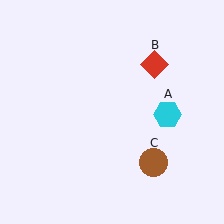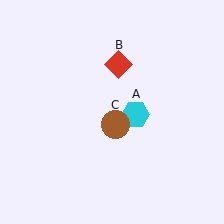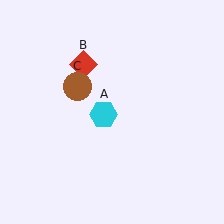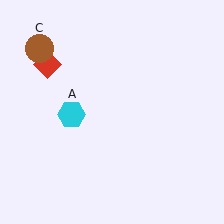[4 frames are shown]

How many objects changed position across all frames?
3 objects changed position: cyan hexagon (object A), red diamond (object B), brown circle (object C).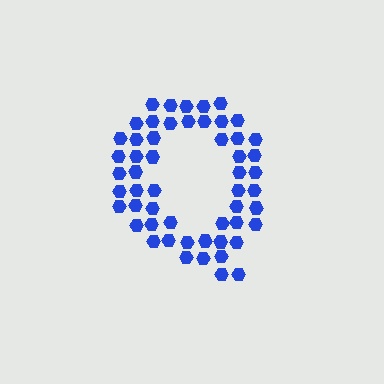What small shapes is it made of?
It is made of small hexagons.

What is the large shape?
The large shape is the letter Q.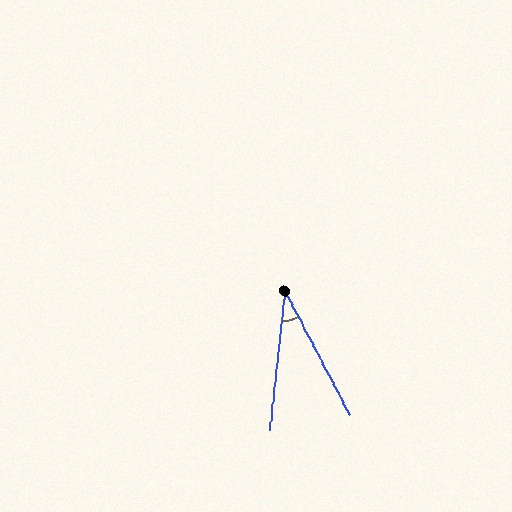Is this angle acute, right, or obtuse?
It is acute.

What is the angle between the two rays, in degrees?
Approximately 34 degrees.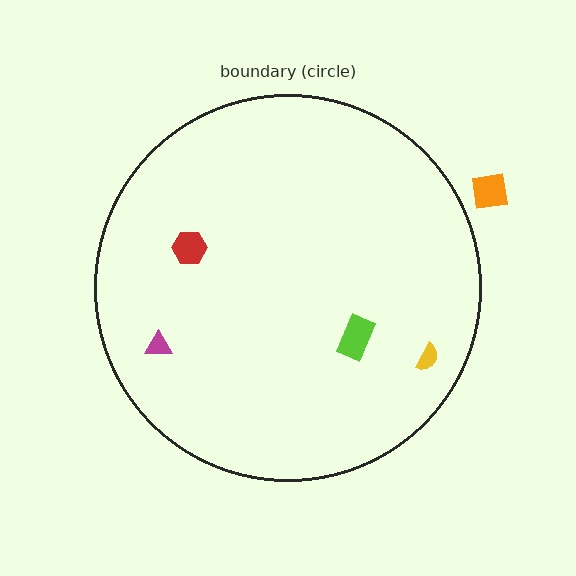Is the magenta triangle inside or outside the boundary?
Inside.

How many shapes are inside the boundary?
4 inside, 1 outside.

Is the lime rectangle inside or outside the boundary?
Inside.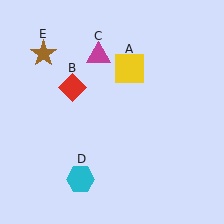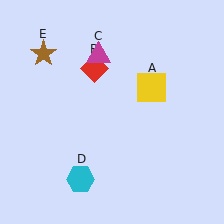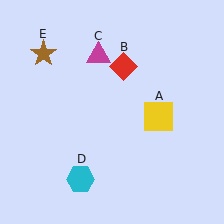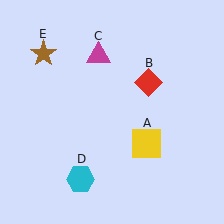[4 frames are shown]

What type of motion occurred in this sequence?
The yellow square (object A), red diamond (object B) rotated clockwise around the center of the scene.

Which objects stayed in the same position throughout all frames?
Magenta triangle (object C) and cyan hexagon (object D) and brown star (object E) remained stationary.